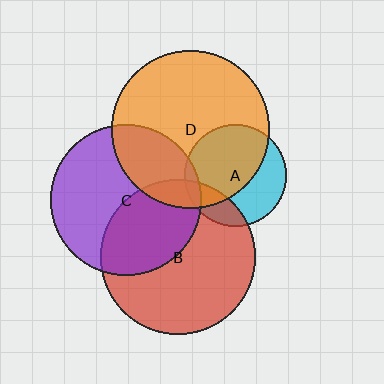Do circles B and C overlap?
Yes.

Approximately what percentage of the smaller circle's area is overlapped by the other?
Approximately 40%.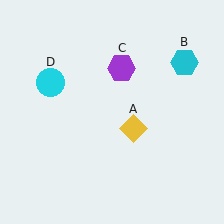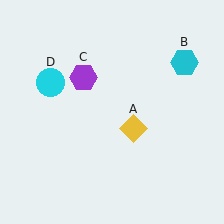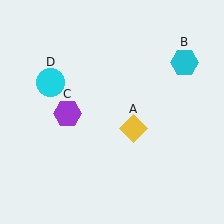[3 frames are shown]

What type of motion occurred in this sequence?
The purple hexagon (object C) rotated counterclockwise around the center of the scene.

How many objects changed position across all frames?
1 object changed position: purple hexagon (object C).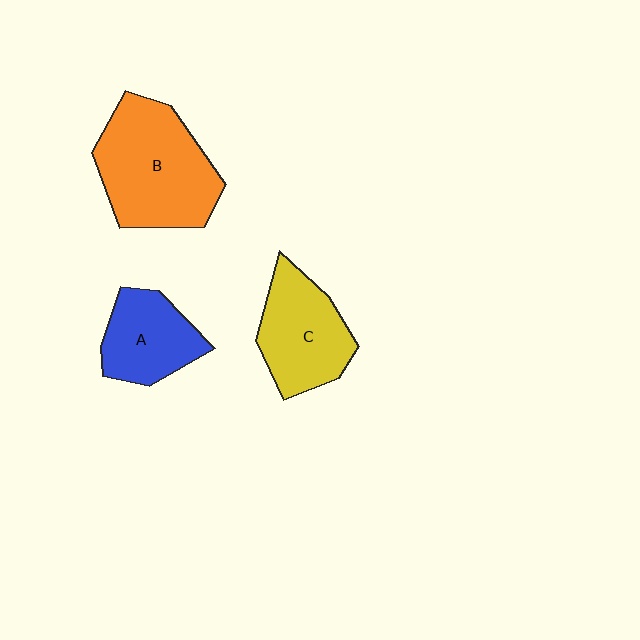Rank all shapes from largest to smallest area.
From largest to smallest: B (orange), C (yellow), A (blue).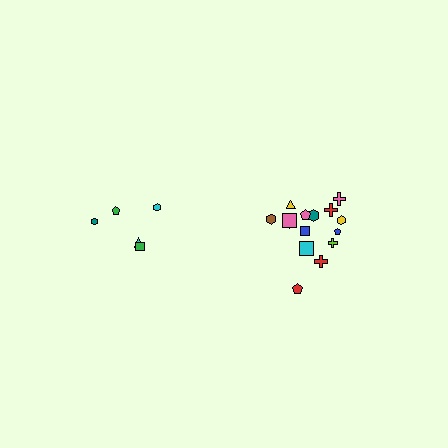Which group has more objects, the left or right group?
The right group.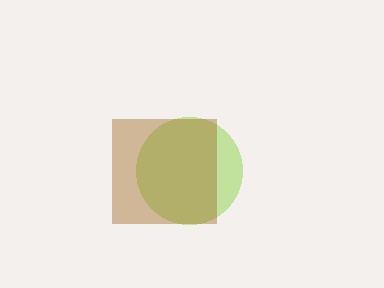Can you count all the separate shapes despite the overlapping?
Yes, there are 2 separate shapes.